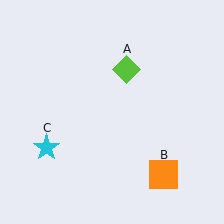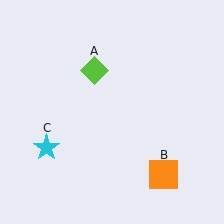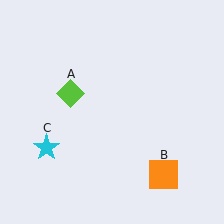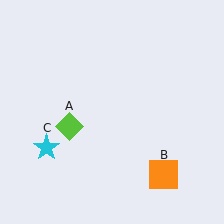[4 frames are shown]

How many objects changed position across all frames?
1 object changed position: lime diamond (object A).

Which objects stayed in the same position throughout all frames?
Orange square (object B) and cyan star (object C) remained stationary.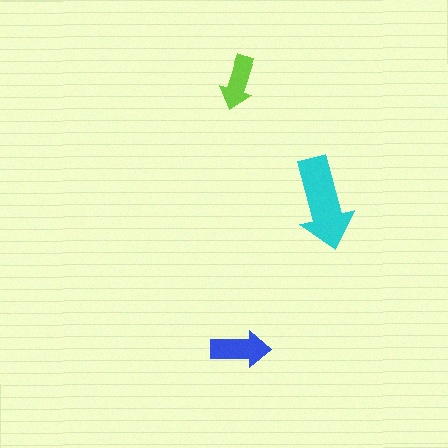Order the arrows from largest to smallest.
the cyan one, the blue one, the lime one.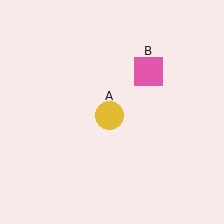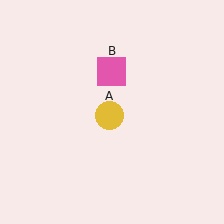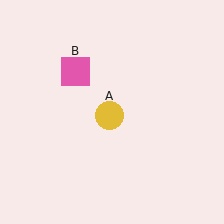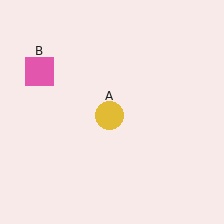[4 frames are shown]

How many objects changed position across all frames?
1 object changed position: pink square (object B).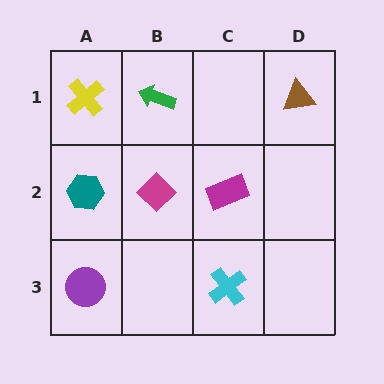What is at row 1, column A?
A yellow cross.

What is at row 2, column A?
A teal hexagon.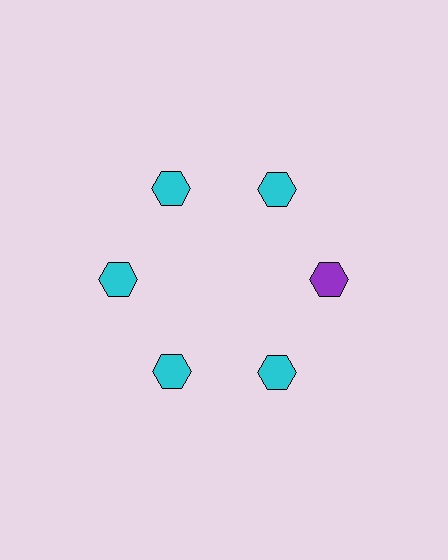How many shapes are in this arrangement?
There are 6 shapes arranged in a ring pattern.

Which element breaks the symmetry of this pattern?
The purple hexagon at roughly the 3 o'clock position breaks the symmetry. All other shapes are cyan hexagons.